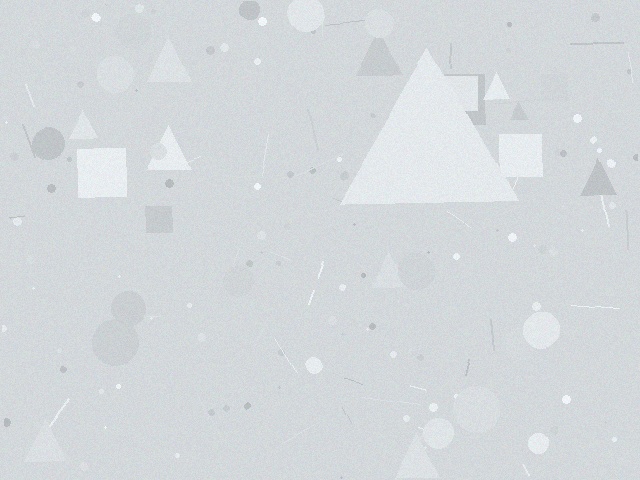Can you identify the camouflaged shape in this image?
The camouflaged shape is a triangle.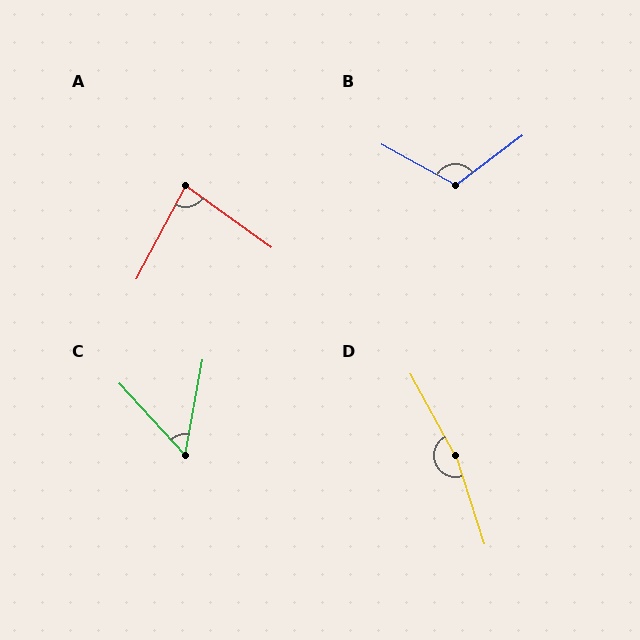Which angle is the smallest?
C, at approximately 53 degrees.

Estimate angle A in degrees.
Approximately 83 degrees.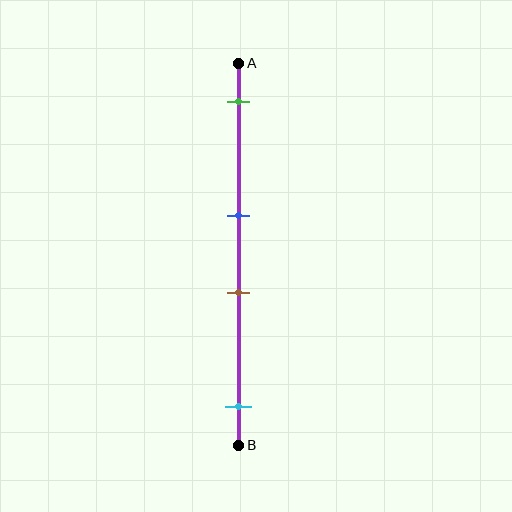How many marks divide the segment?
There are 4 marks dividing the segment.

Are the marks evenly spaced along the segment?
No, the marks are not evenly spaced.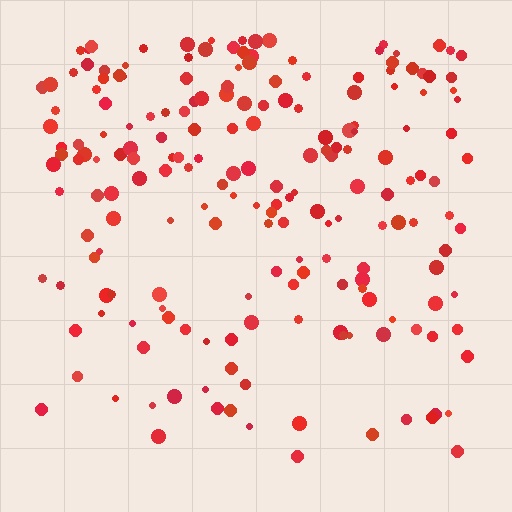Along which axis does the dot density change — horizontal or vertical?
Vertical.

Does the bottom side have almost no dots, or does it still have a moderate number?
Still a moderate number, just noticeably fewer than the top.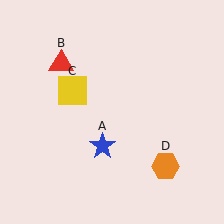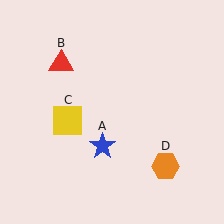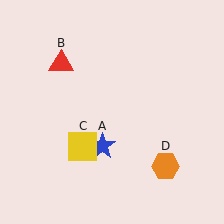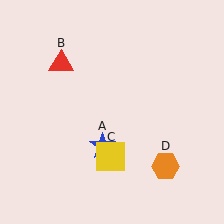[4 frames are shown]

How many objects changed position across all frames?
1 object changed position: yellow square (object C).